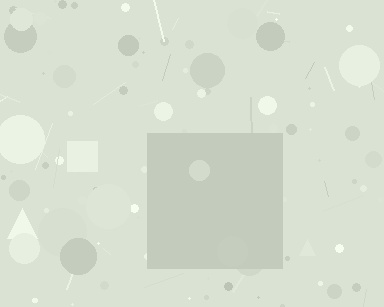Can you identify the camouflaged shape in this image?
The camouflaged shape is a square.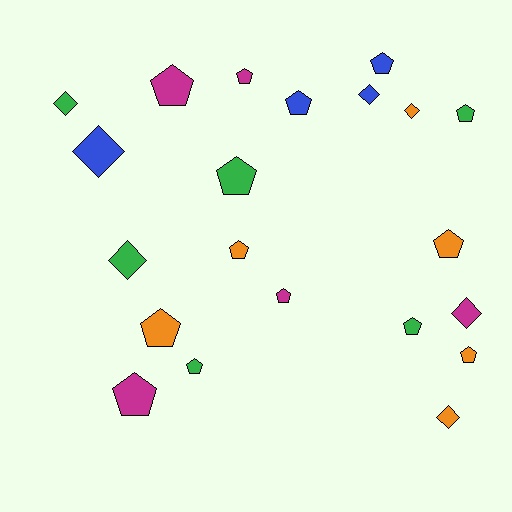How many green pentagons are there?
There are 4 green pentagons.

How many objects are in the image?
There are 21 objects.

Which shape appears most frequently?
Pentagon, with 14 objects.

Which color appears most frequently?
Green, with 6 objects.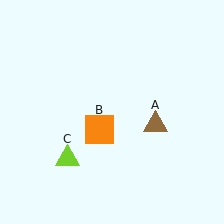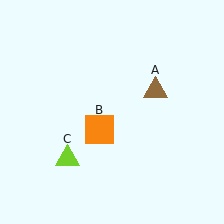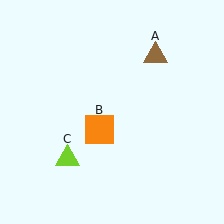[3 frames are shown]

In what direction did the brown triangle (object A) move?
The brown triangle (object A) moved up.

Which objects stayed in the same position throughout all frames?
Orange square (object B) and lime triangle (object C) remained stationary.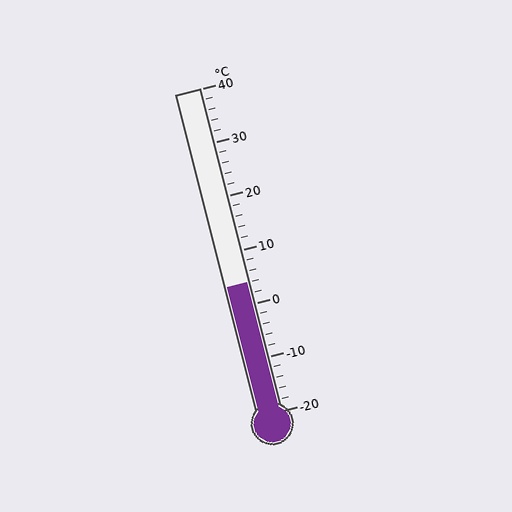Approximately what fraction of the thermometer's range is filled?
The thermometer is filled to approximately 40% of its range.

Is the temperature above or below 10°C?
The temperature is below 10°C.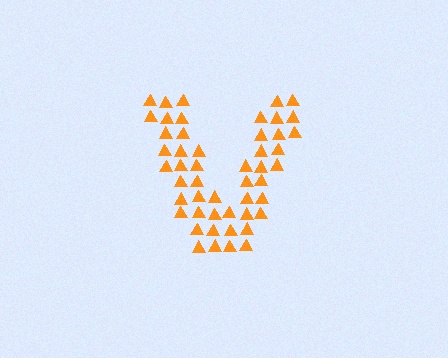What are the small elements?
The small elements are triangles.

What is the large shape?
The large shape is the letter V.